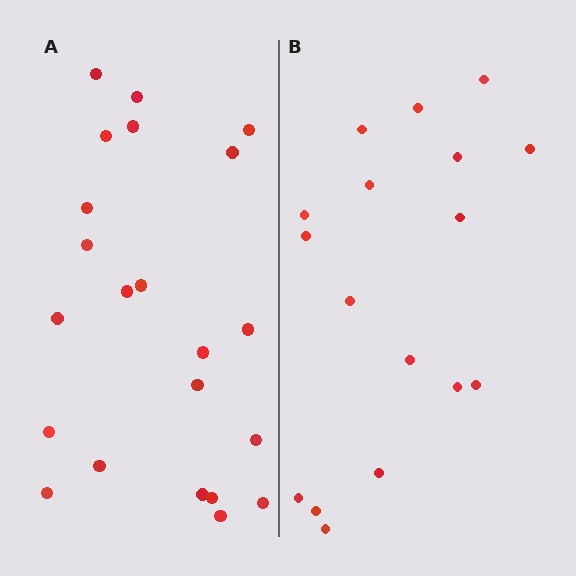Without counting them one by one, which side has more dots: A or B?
Region A (the left region) has more dots.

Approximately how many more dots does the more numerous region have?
Region A has about 5 more dots than region B.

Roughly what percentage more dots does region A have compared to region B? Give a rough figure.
About 30% more.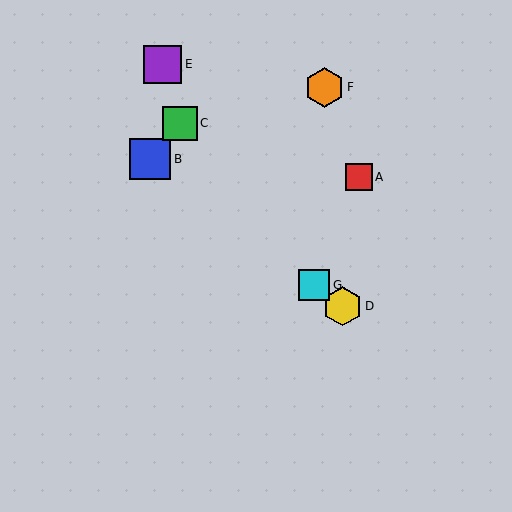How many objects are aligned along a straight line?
3 objects (B, D, G) are aligned along a straight line.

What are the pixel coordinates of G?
Object G is at (314, 285).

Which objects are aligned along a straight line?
Objects B, D, G are aligned along a straight line.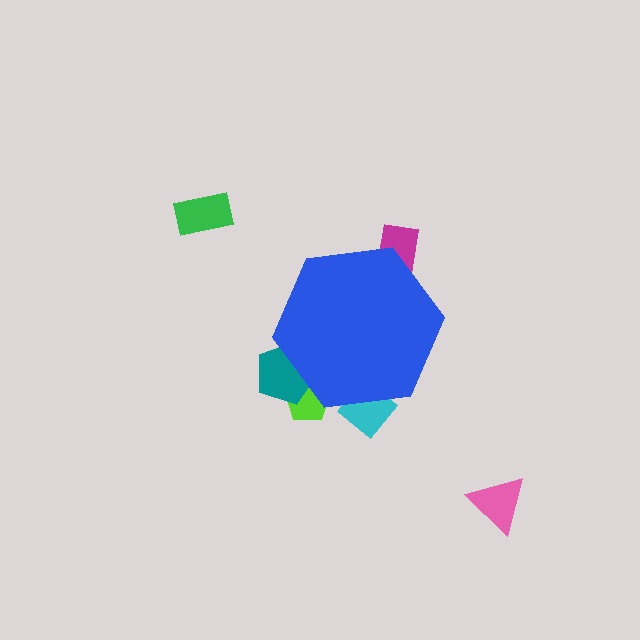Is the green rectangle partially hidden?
No, the green rectangle is fully visible.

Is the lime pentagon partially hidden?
Yes, the lime pentagon is partially hidden behind the blue hexagon.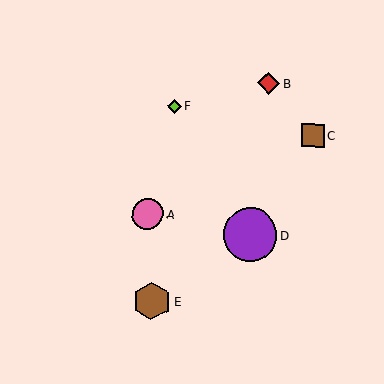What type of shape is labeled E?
Shape E is a brown hexagon.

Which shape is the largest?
The purple circle (labeled D) is the largest.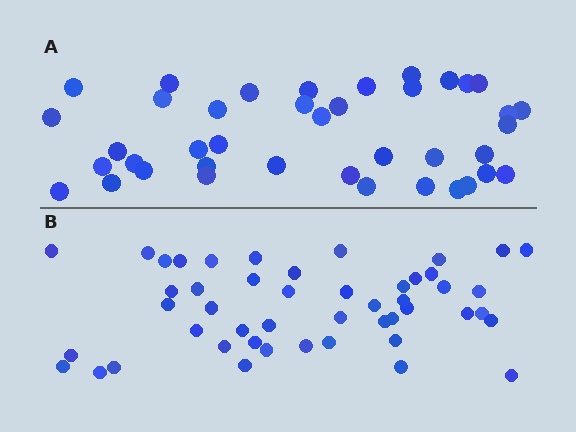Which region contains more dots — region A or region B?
Region B (the bottom region) has more dots.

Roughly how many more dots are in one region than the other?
Region B has roughly 8 or so more dots than region A.